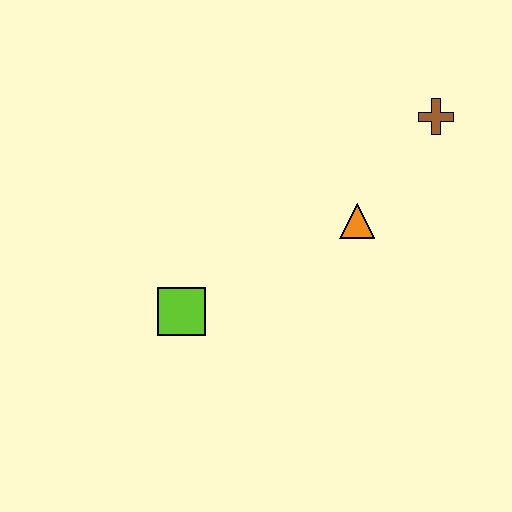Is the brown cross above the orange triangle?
Yes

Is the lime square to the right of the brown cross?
No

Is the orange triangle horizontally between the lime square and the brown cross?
Yes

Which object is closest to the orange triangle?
The brown cross is closest to the orange triangle.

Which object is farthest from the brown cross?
The lime square is farthest from the brown cross.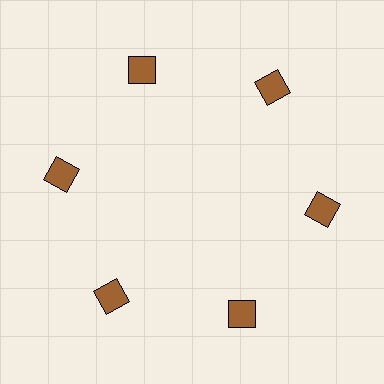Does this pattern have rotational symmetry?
Yes, this pattern has 6-fold rotational symmetry. It looks the same after rotating 60 degrees around the center.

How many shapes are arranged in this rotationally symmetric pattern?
There are 6 shapes, arranged in 6 groups of 1.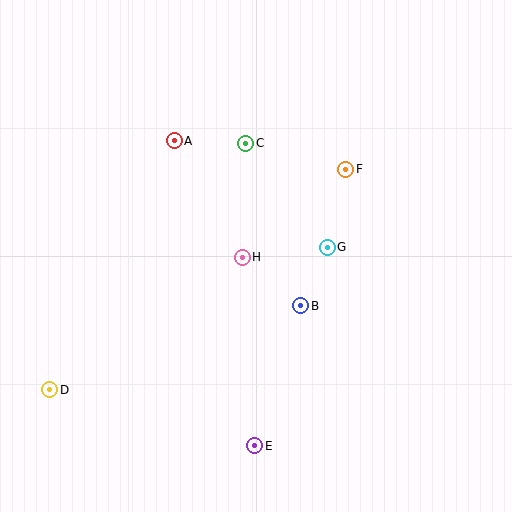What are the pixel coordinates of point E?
Point E is at (255, 446).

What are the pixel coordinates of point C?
Point C is at (246, 143).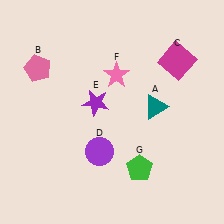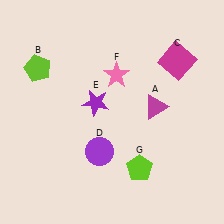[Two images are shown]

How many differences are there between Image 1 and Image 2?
There are 3 differences between the two images.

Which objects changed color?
A changed from teal to magenta. B changed from pink to lime. G changed from green to lime.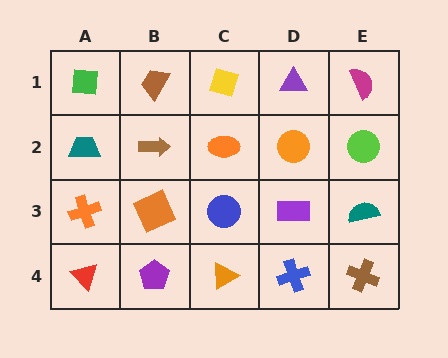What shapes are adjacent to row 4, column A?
An orange cross (row 3, column A), a purple pentagon (row 4, column B).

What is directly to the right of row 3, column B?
A blue circle.